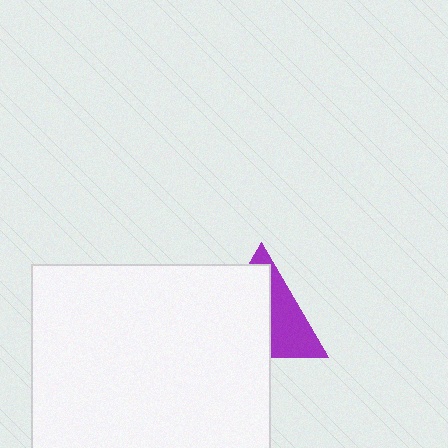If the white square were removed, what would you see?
You would see the complete purple triangle.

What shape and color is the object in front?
The object in front is a white square.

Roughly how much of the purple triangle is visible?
A small part of it is visible (roughly 40%).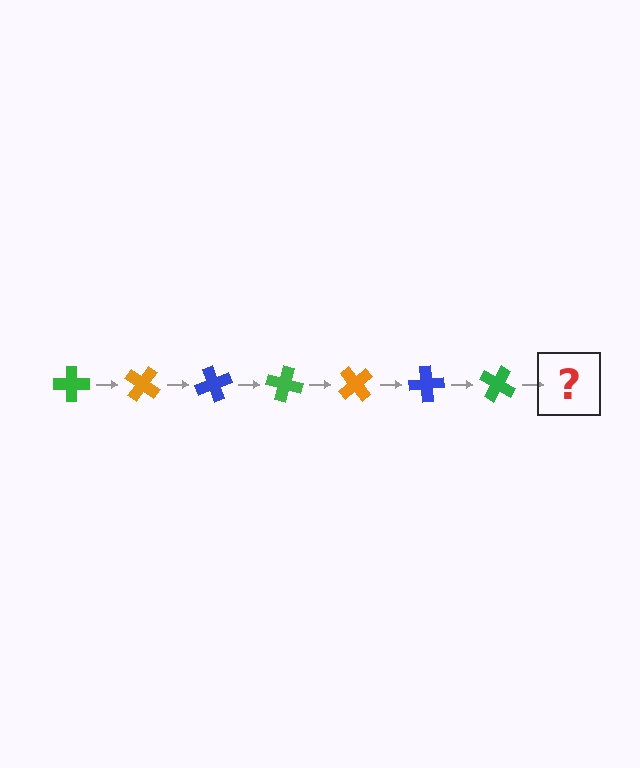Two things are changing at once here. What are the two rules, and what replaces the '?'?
The two rules are that it rotates 35 degrees each step and the color cycles through green, orange, and blue. The '?' should be an orange cross, rotated 245 degrees from the start.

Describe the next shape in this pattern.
It should be an orange cross, rotated 245 degrees from the start.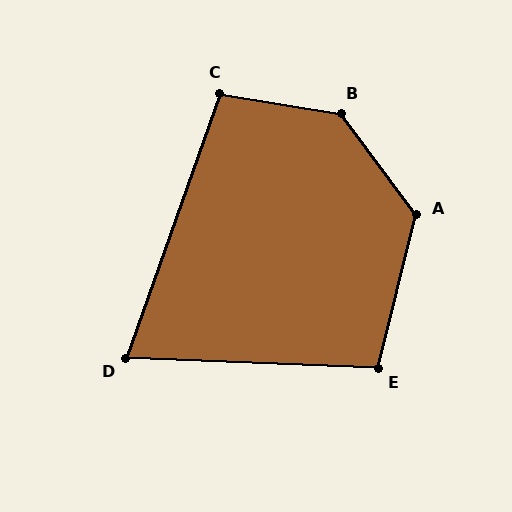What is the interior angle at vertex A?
Approximately 129 degrees (obtuse).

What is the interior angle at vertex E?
Approximately 102 degrees (obtuse).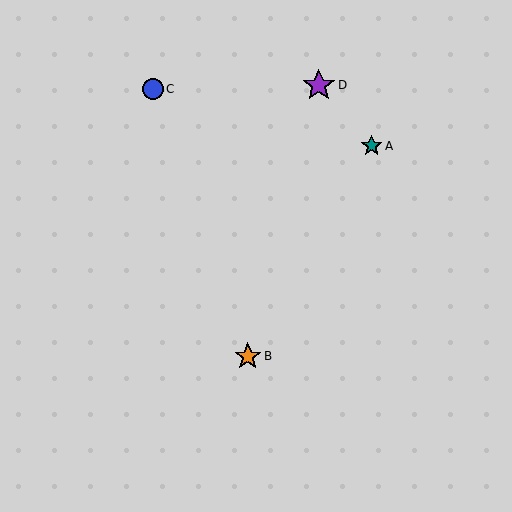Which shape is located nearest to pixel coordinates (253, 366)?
The orange star (labeled B) at (248, 356) is nearest to that location.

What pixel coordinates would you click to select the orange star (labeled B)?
Click at (248, 356) to select the orange star B.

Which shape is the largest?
The purple star (labeled D) is the largest.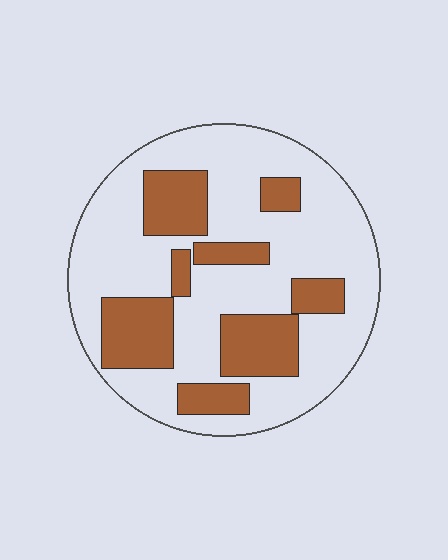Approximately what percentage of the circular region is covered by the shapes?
Approximately 30%.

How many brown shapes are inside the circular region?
8.